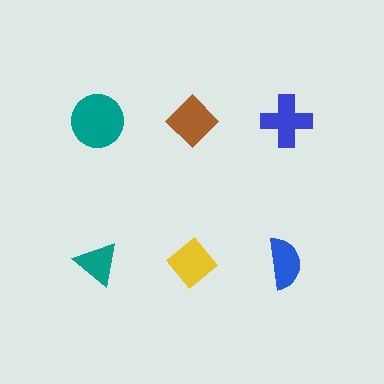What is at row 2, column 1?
A teal triangle.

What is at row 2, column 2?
A yellow diamond.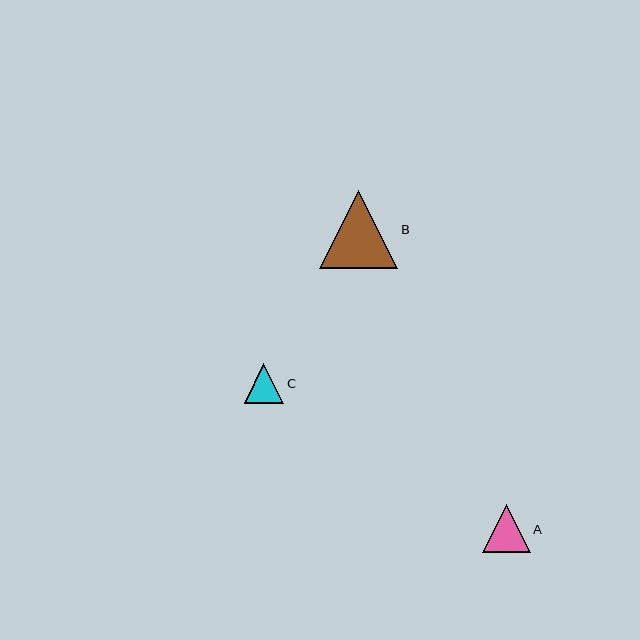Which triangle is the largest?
Triangle B is the largest with a size of approximately 78 pixels.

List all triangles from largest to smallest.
From largest to smallest: B, A, C.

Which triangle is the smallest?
Triangle C is the smallest with a size of approximately 40 pixels.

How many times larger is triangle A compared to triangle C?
Triangle A is approximately 1.2 times the size of triangle C.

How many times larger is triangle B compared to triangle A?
Triangle B is approximately 1.6 times the size of triangle A.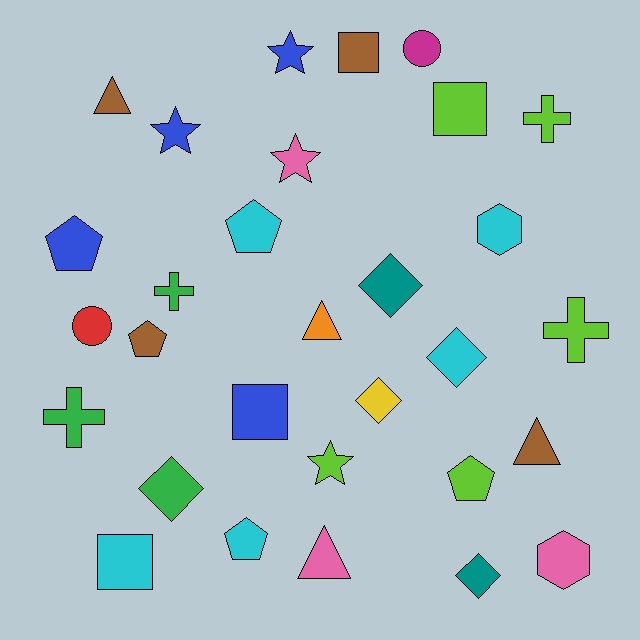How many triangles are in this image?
There are 4 triangles.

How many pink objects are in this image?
There are 3 pink objects.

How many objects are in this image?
There are 30 objects.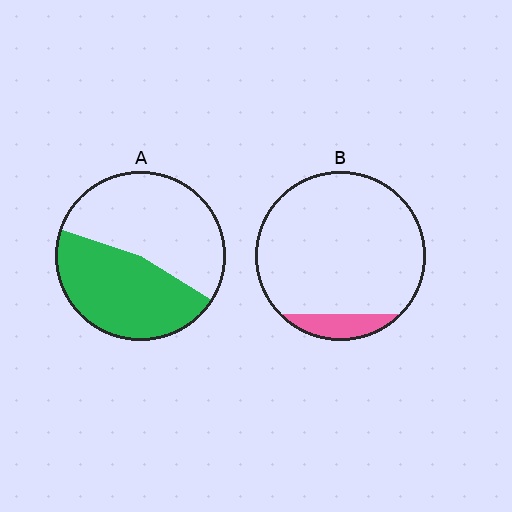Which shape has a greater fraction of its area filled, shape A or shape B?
Shape A.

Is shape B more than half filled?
No.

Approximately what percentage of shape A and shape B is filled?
A is approximately 45% and B is approximately 10%.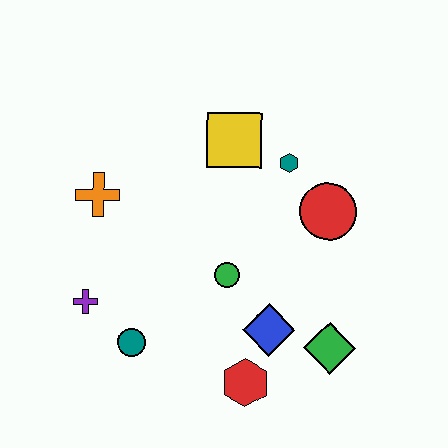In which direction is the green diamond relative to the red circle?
The green diamond is below the red circle.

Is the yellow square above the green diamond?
Yes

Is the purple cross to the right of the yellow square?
No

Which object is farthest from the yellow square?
The red hexagon is farthest from the yellow square.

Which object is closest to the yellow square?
The teal hexagon is closest to the yellow square.